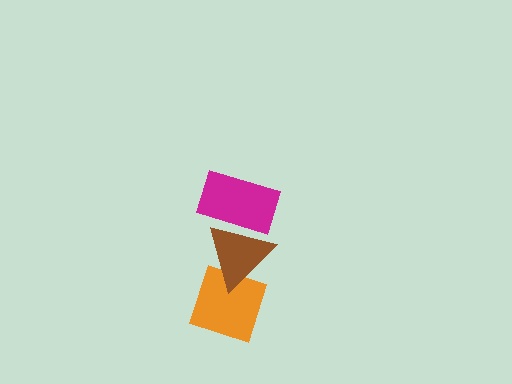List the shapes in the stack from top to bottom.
From top to bottom: the magenta rectangle, the brown triangle, the orange diamond.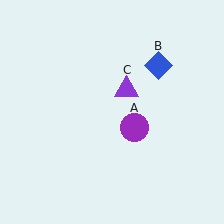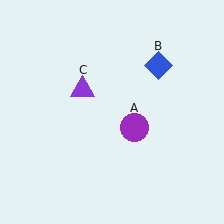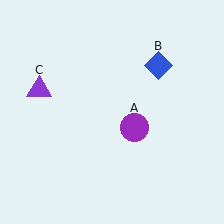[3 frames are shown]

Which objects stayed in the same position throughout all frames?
Purple circle (object A) and blue diamond (object B) remained stationary.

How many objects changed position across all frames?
1 object changed position: purple triangle (object C).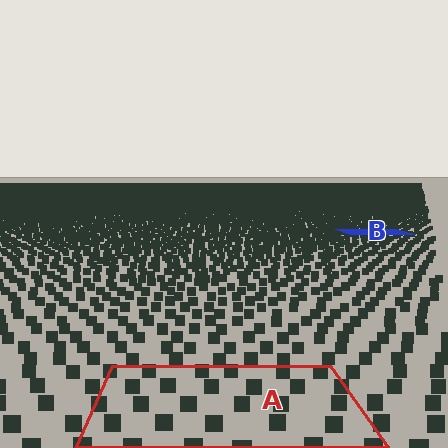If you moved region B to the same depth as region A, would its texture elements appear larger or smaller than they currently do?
They would appear larger. At a closer depth, the same texture elements are projected at a bigger on-screen size.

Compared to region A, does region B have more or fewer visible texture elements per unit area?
Region B has more texture elements per unit area — they are packed more densely because it is farther away.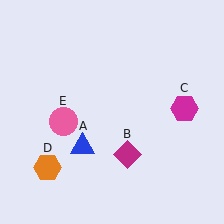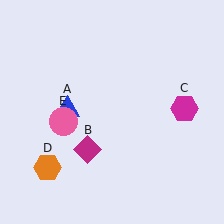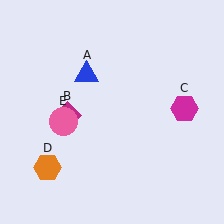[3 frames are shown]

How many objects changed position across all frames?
2 objects changed position: blue triangle (object A), magenta diamond (object B).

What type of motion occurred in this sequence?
The blue triangle (object A), magenta diamond (object B) rotated clockwise around the center of the scene.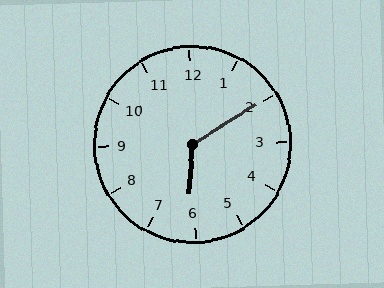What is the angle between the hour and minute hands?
Approximately 125 degrees.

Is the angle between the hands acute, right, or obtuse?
It is obtuse.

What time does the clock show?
6:10.